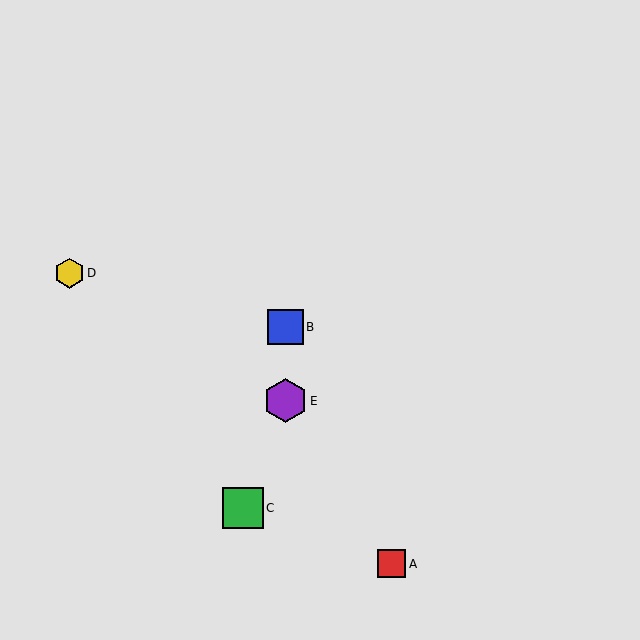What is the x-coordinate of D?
Object D is at x≈69.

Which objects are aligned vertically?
Objects B, E are aligned vertically.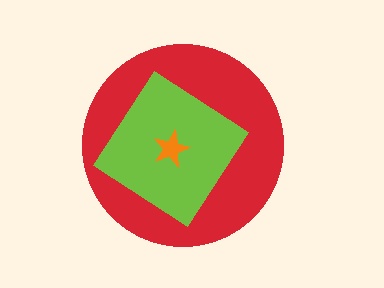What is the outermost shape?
The red circle.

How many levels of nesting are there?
3.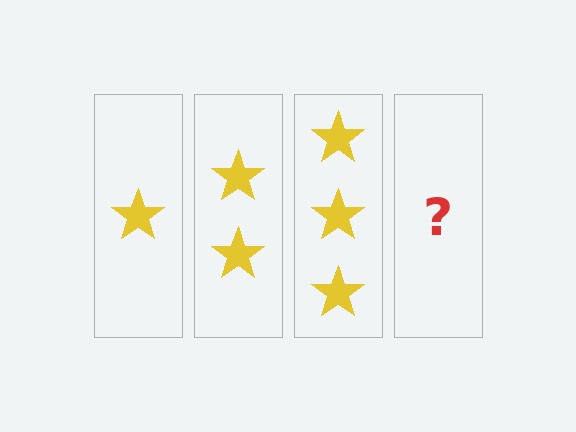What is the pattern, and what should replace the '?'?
The pattern is that each step adds one more star. The '?' should be 4 stars.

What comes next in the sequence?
The next element should be 4 stars.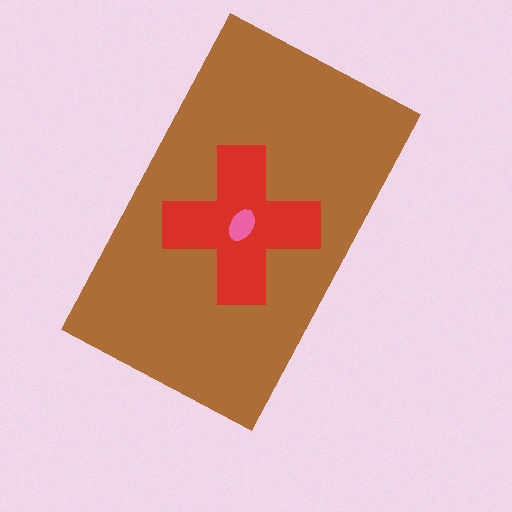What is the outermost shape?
The brown rectangle.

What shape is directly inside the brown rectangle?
The red cross.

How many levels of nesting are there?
3.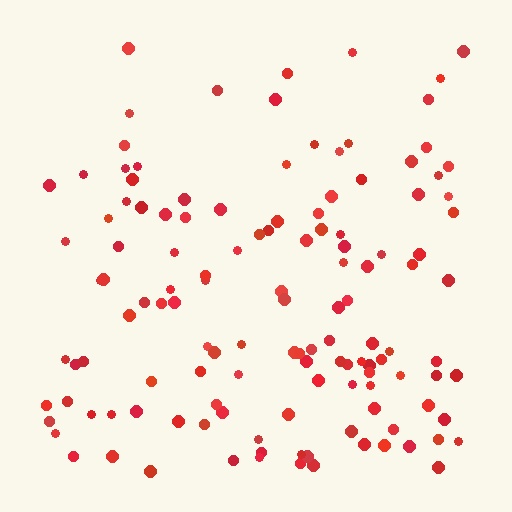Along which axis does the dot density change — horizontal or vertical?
Vertical.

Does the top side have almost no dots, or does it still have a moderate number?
Still a moderate number, just noticeably fewer than the bottom.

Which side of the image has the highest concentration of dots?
The bottom.